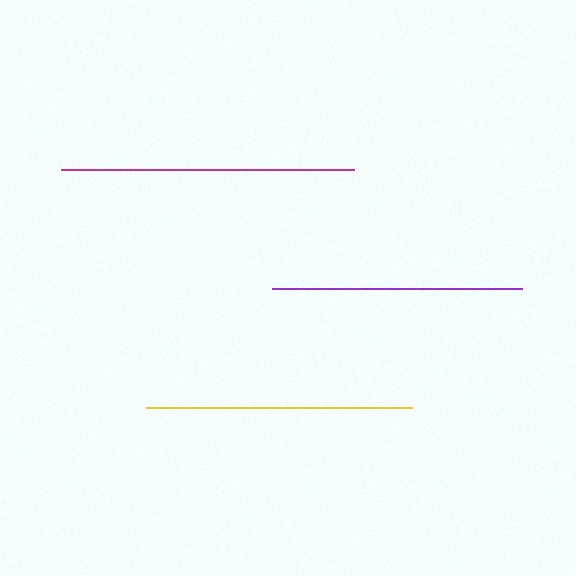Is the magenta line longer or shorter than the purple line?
The magenta line is longer than the purple line.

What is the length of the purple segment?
The purple segment is approximately 250 pixels long.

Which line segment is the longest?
The magenta line is the longest at approximately 293 pixels.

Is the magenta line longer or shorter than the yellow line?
The magenta line is longer than the yellow line.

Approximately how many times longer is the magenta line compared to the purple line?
The magenta line is approximately 1.2 times the length of the purple line.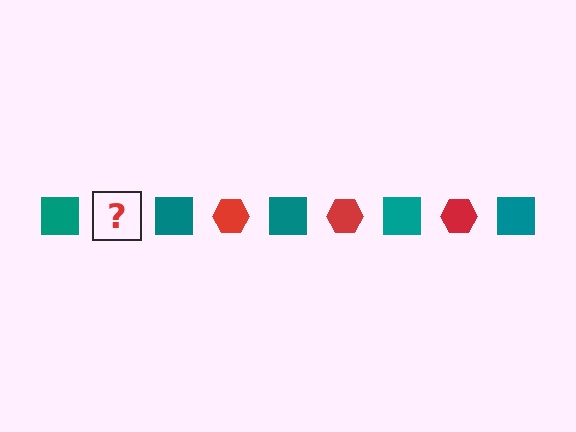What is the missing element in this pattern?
The missing element is a red hexagon.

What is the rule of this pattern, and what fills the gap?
The rule is that the pattern alternates between teal square and red hexagon. The gap should be filled with a red hexagon.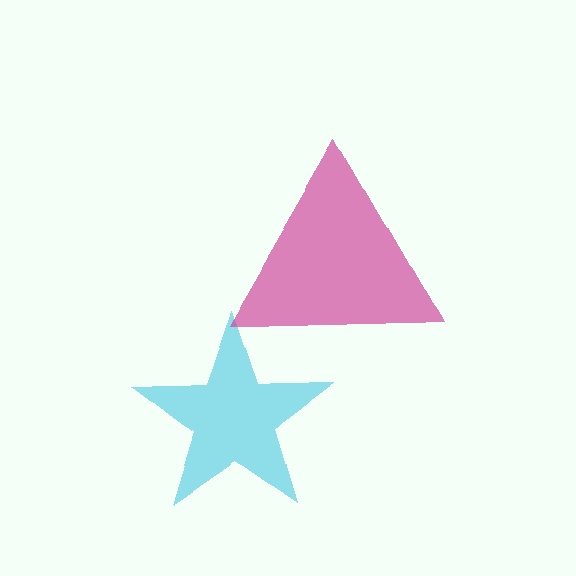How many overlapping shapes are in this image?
There are 2 overlapping shapes in the image.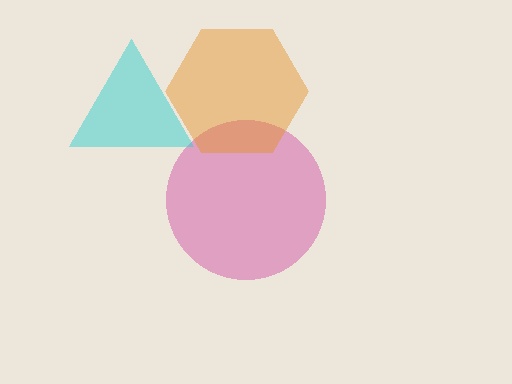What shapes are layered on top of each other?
The layered shapes are: a pink circle, a cyan triangle, an orange hexagon.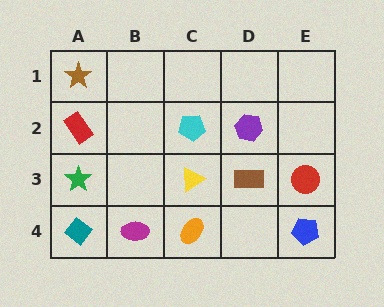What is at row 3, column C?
A yellow triangle.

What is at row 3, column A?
A green star.